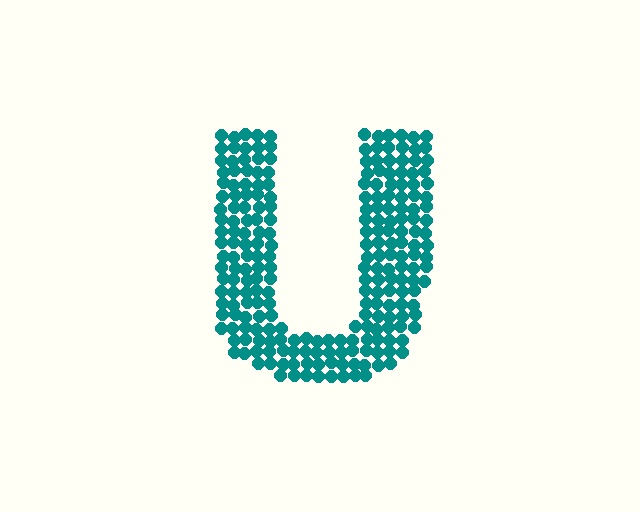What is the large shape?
The large shape is the letter U.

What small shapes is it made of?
It is made of small circles.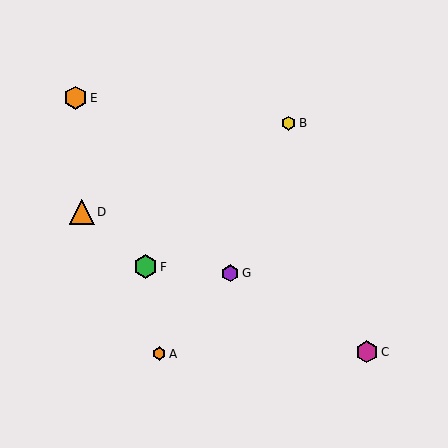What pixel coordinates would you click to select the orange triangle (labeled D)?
Click at (82, 212) to select the orange triangle D.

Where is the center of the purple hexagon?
The center of the purple hexagon is at (230, 273).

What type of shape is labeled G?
Shape G is a purple hexagon.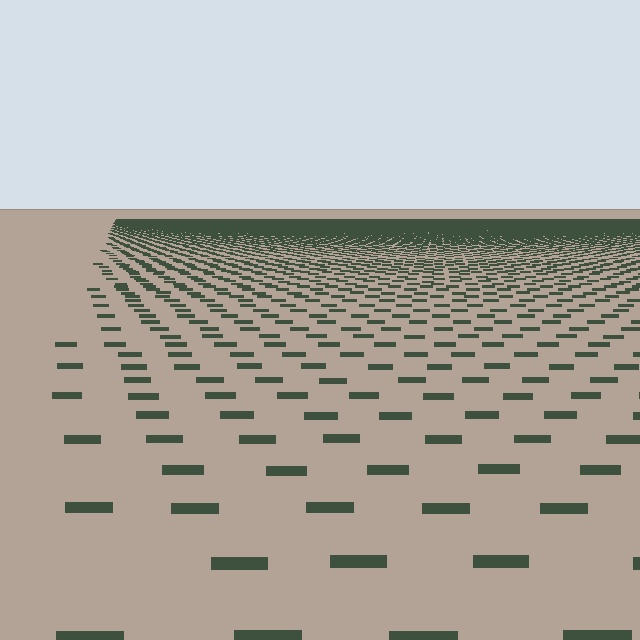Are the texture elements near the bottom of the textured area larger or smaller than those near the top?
Larger. Near the bottom, elements are closer to the viewer and appear at a bigger on-screen size.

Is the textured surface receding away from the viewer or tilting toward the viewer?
The surface is receding away from the viewer. Texture elements get smaller and denser toward the top.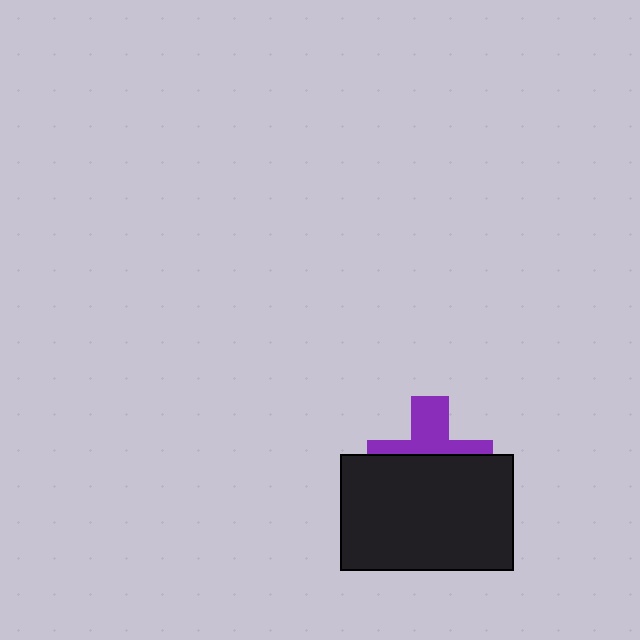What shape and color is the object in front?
The object in front is a black rectangle.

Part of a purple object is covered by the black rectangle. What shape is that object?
It is a cross.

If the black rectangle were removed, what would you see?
You would see the complete purple cross.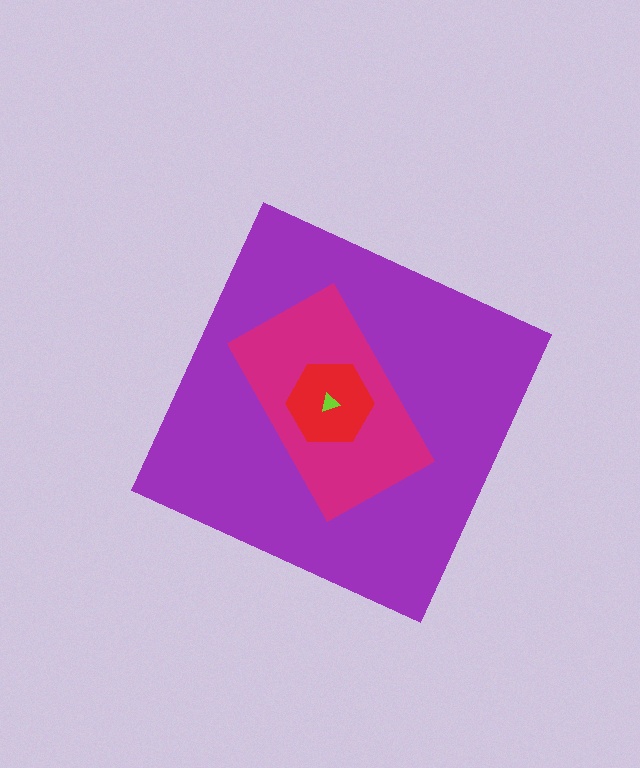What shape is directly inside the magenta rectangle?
The red hexagon.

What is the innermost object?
The lime triangle.